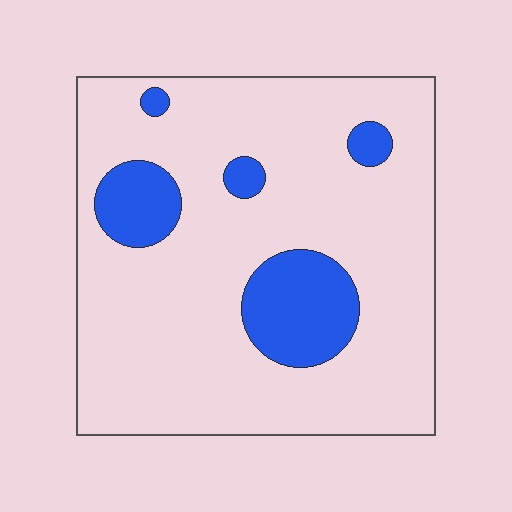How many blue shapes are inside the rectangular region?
5.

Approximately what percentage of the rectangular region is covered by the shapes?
Approximately 15%.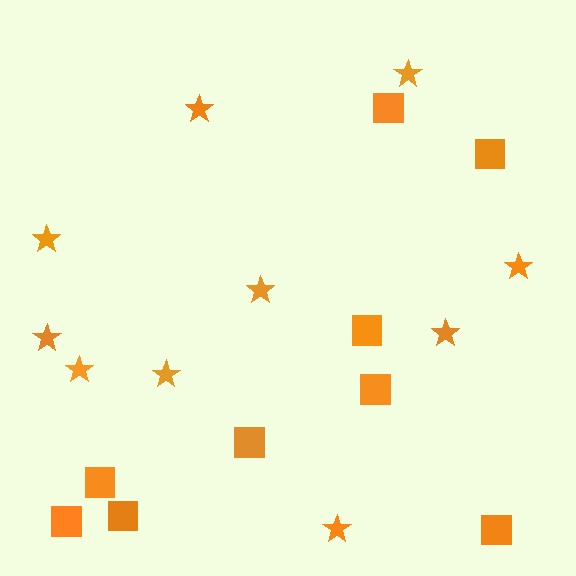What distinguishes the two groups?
There are 2 groups: one group of stars (10) and one group of squares (9).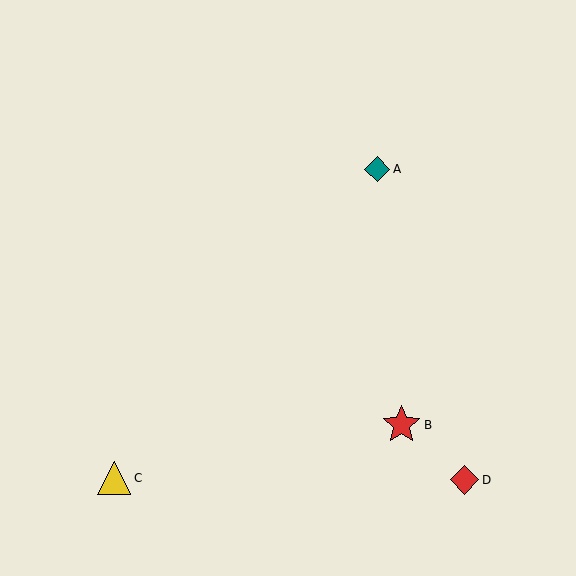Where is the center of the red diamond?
The center of the red diamond is at (465, 480).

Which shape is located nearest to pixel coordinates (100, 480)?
The yellow triangle (labeled C) at (114, 478) is nearest to that location.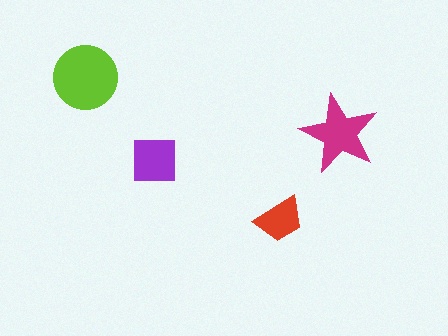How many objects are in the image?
There are 4 objects in the image.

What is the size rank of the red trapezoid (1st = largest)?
4th.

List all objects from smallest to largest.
The red trapezoid, the purple square, the magenta star, the lime circle.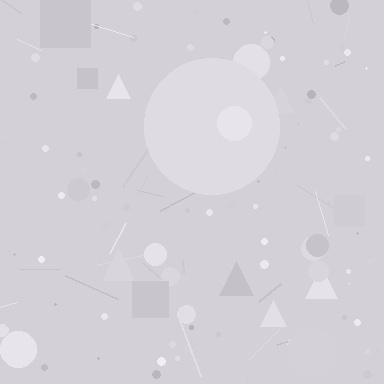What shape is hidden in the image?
A circle is hidden in the image.